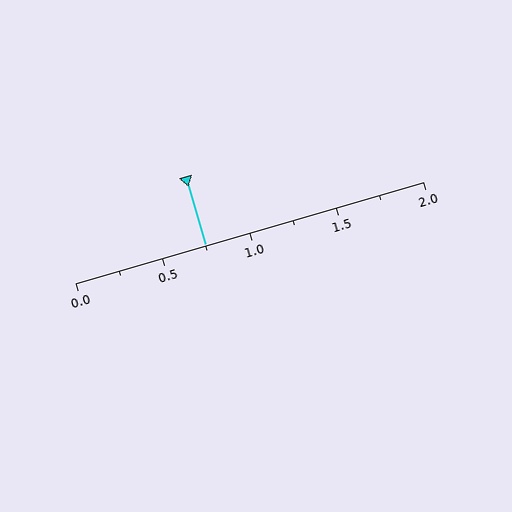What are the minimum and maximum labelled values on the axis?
The axis runs from 0.0 to 2.0.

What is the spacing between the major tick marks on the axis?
The major ticks are spaced 0.5 apart.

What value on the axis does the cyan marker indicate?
The marker indicates approximately 0.75.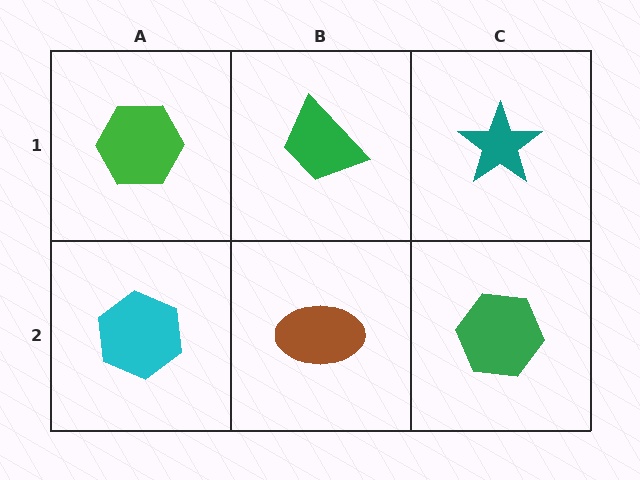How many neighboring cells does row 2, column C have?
2.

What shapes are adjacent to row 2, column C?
A teal star (row 1, column C), a brown ellipse (row 2, column B).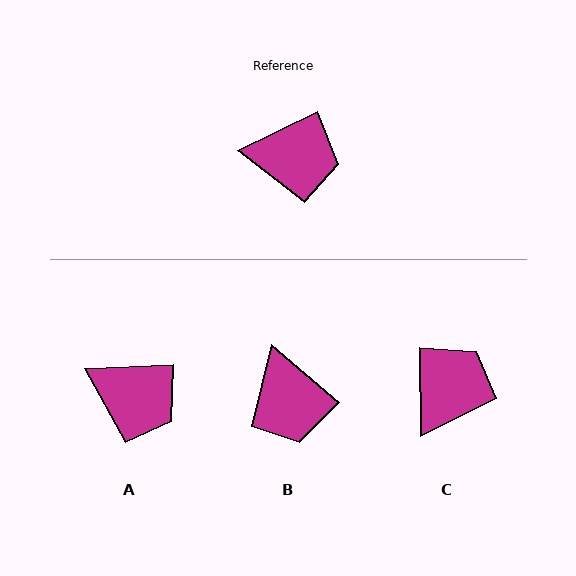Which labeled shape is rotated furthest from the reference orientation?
B, about 66 degrees away.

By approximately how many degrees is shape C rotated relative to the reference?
Approximately 65 degrees counter-clockwise.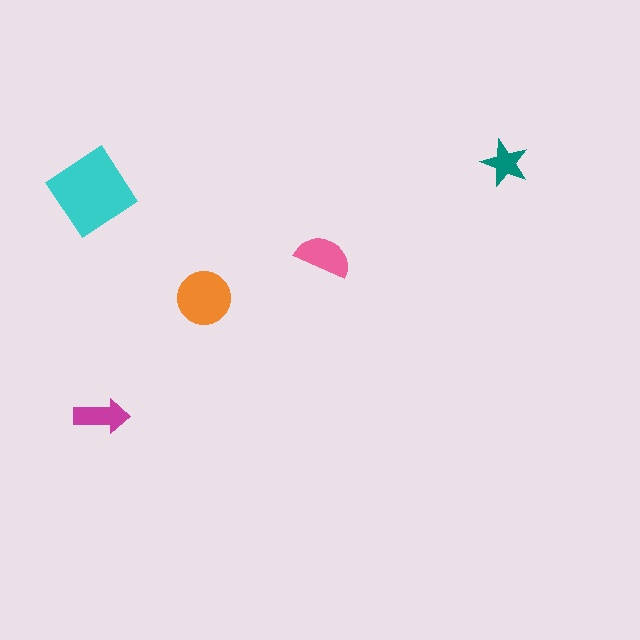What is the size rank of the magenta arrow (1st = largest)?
4th.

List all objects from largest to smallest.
The cyan diamond, the orange circle, the pink semicircle, the magenta arrow, the teal star.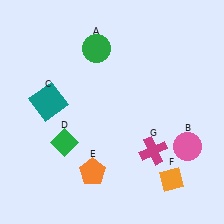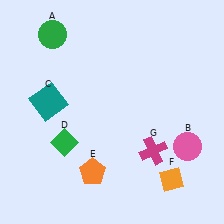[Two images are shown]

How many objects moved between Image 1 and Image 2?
1 object moved between the two images.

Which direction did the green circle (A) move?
The green circle (A) moved left.